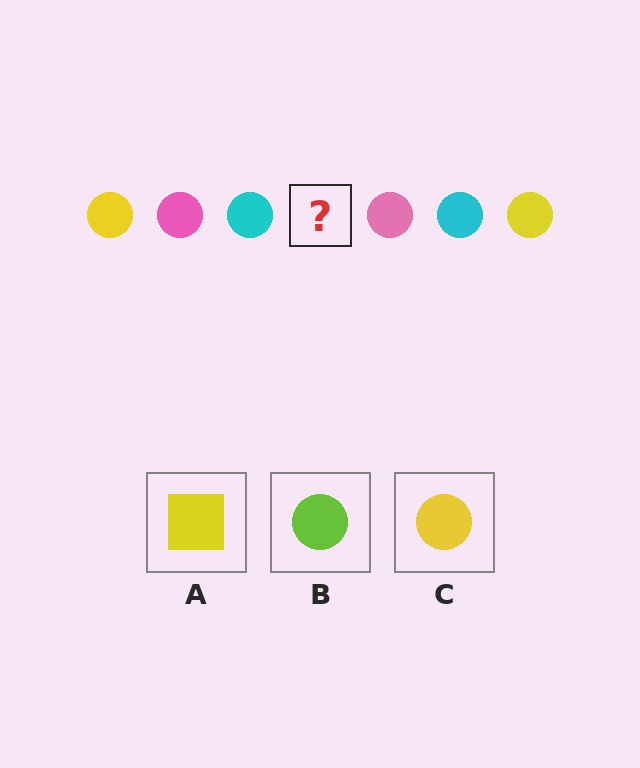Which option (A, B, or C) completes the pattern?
C.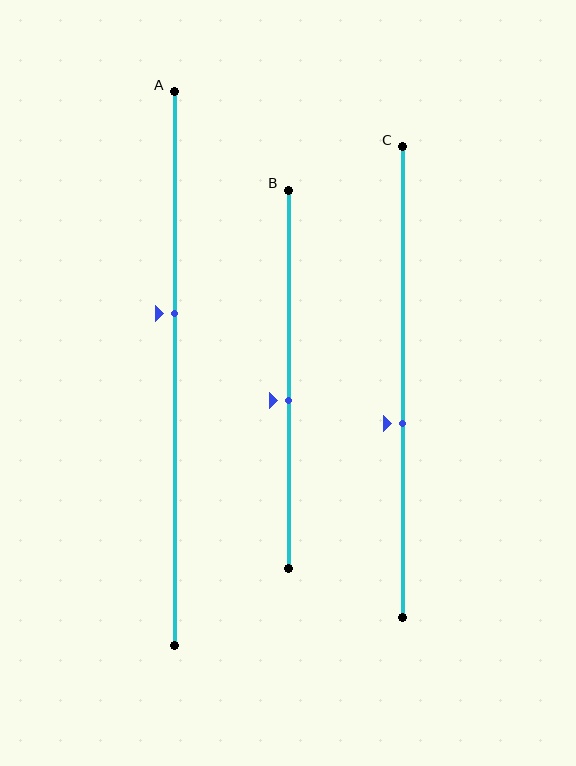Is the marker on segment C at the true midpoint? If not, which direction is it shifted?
No, the marker on segment C is shifted downward by about 9% of the segment length.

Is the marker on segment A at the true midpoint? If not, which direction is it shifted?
No, the marker on segment A is shifted upward by about 10% of the segment length.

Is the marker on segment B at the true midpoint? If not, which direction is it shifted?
No, the marker on segment B is shifted downward by about 6% of the segment length.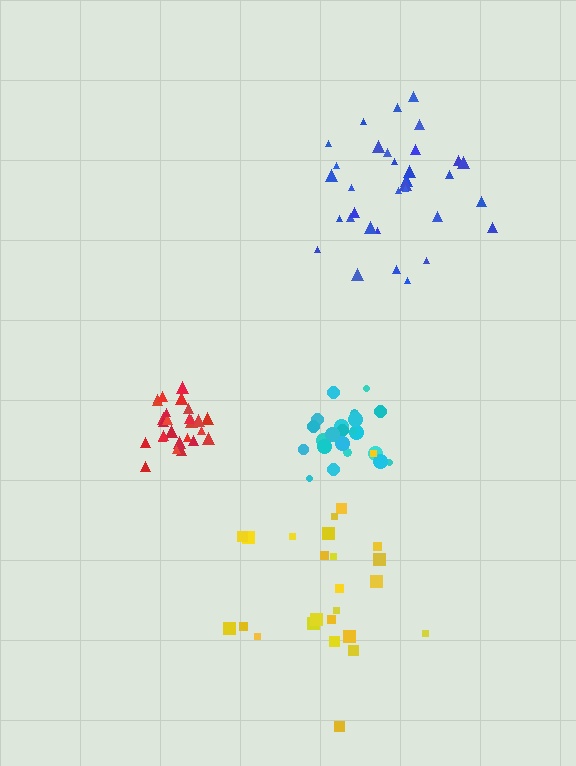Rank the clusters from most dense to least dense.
red, cyan, blue, yellow.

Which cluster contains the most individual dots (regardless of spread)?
Blue (33).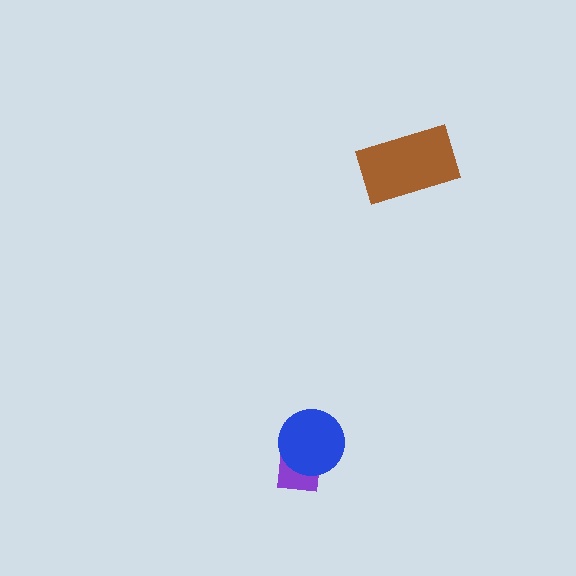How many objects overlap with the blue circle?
1 object overlaps with the blue circle.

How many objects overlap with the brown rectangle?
0 objects overlap with the brown rectangle.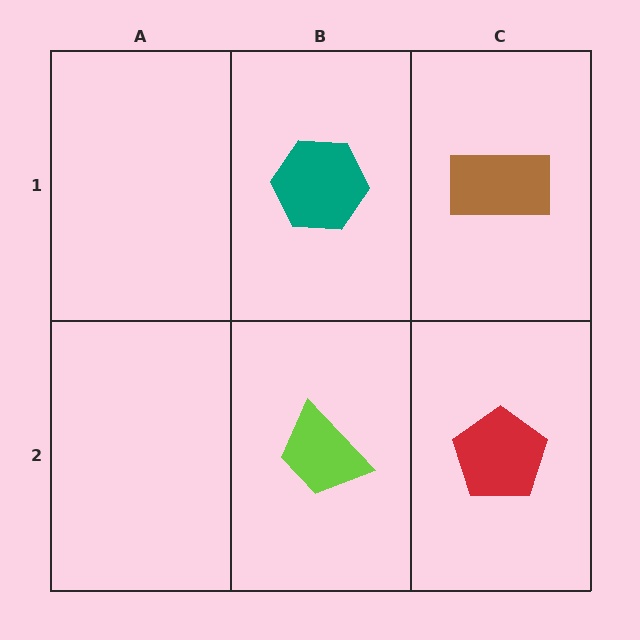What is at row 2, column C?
A red pentagon.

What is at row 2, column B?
A lime trapezoid.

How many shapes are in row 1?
2 shapes.